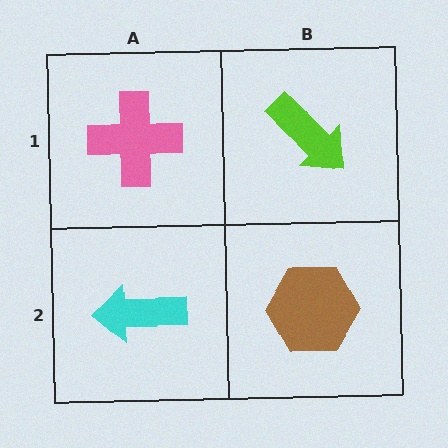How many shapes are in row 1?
2 shapes.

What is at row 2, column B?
A brown hexagon.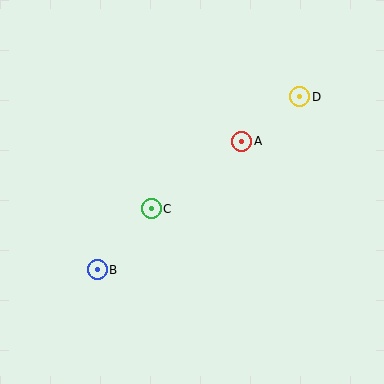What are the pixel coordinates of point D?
Point D is at (300, 97).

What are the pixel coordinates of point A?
Point A is at (242, 141).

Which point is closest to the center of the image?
Point C at (151, 209) is closest to the center.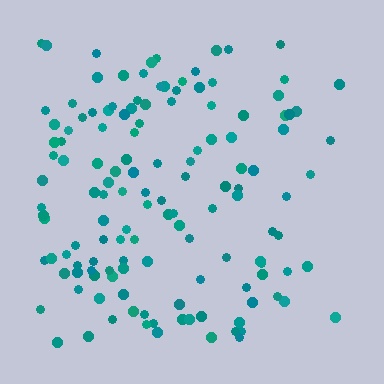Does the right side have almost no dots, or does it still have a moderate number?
Still a moderate number, just noticeably fewer than the left.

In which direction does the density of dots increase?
From right to left, with the left side densest.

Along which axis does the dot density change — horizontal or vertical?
Horizontal.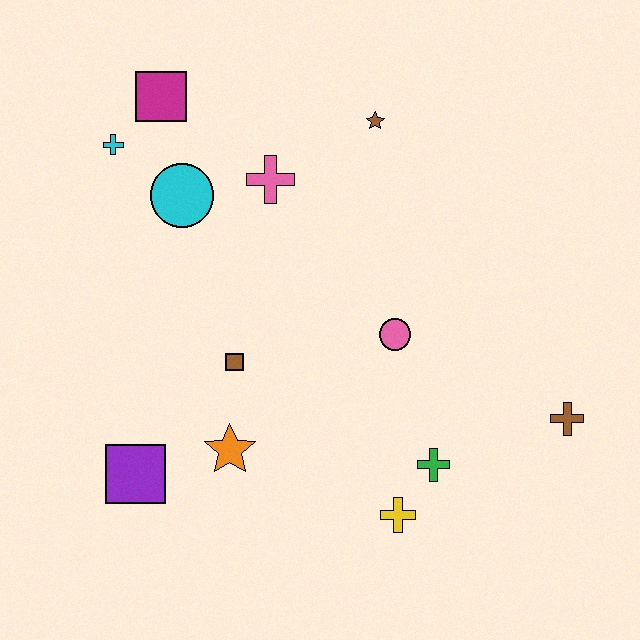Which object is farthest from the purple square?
The brown cross is farthest from the purple square.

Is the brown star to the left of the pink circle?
Yes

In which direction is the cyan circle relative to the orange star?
The cyan circle is above the orange star.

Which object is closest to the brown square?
The orange star is closest to the brown square.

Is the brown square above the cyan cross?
No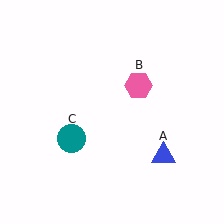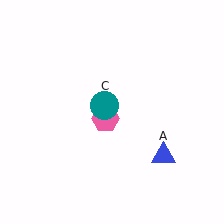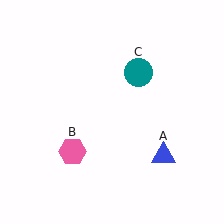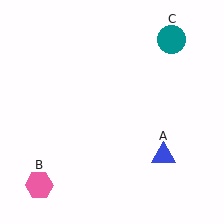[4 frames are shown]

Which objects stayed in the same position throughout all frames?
Blue triangle (object A) remained stationary.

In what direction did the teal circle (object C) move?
The teal circle (object C) moved up and to the right.